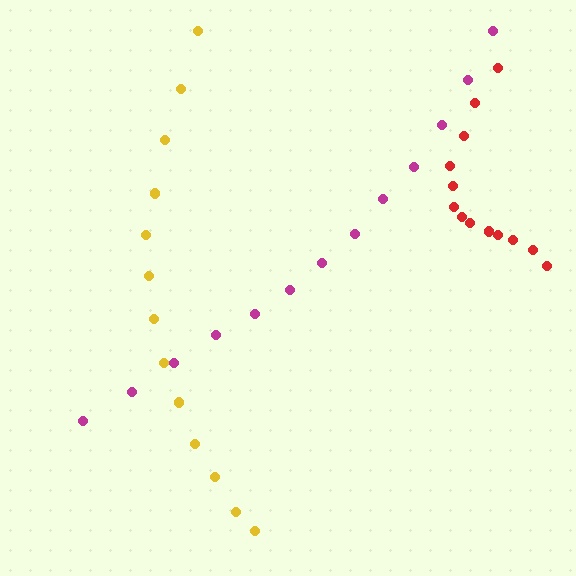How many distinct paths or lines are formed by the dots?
There are 3 distinct paths.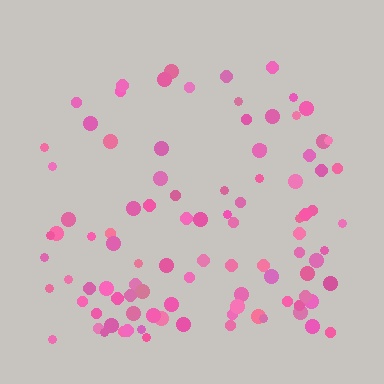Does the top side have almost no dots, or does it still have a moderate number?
Still a moderate number, just noticeably fewer than the bottom.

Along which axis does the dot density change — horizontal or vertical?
Vertical.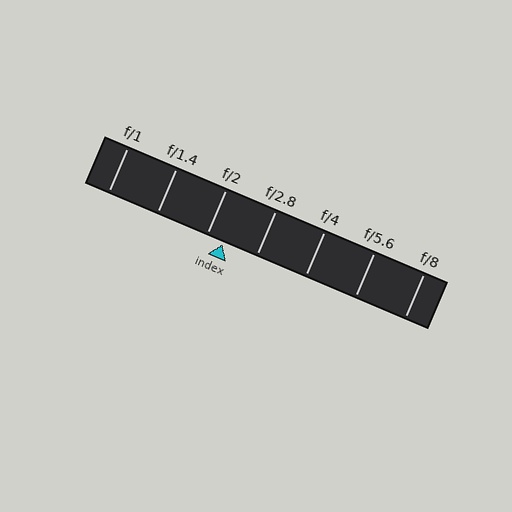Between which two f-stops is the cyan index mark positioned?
The index mark is between f/2 and f/2.8.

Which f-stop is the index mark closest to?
The index mark is closest to f/2.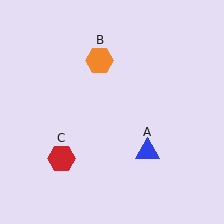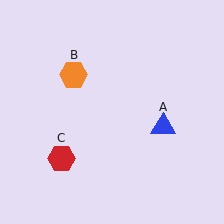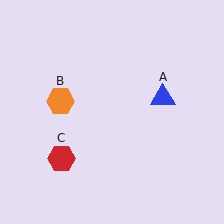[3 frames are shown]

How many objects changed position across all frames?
2 objects changed position: blue triangle (object A), orange hexagon (object B).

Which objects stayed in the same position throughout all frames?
Red hexagon (object C) remained stationary.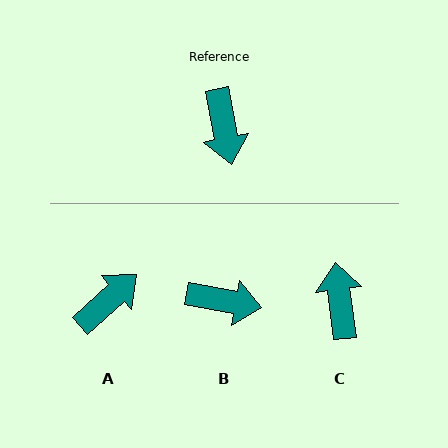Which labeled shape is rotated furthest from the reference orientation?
C, about 176 degrees away.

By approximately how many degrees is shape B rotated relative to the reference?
Approximately 69 degrees counter-clockwise.